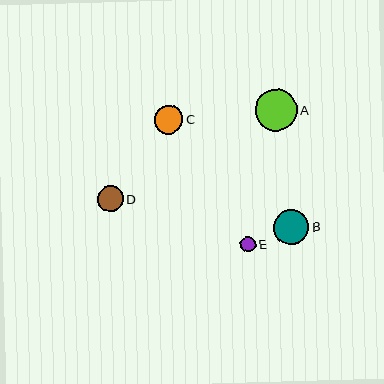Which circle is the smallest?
Circle E is the smallest with a size of approximately 16 pixels.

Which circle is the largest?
Circle A is the largest with a size of approximately 42 pixels.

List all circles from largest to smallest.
From largest to smallest: A, B, C, D, E.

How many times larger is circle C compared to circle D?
Circle C is approximately 1.1 times the size of circle D.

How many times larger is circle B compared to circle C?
Circle B is approximately 1.2 times the size of circle C.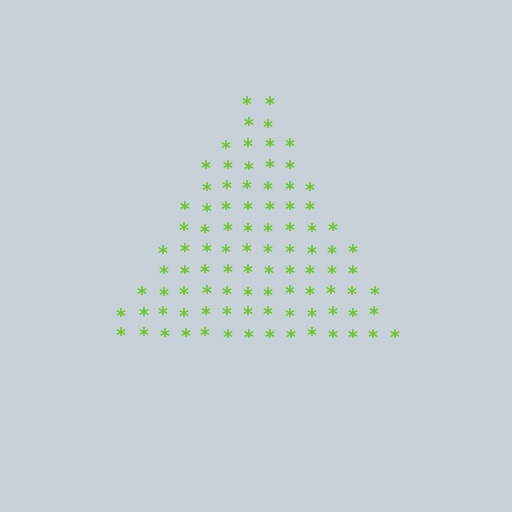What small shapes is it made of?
It is made of small asterisks.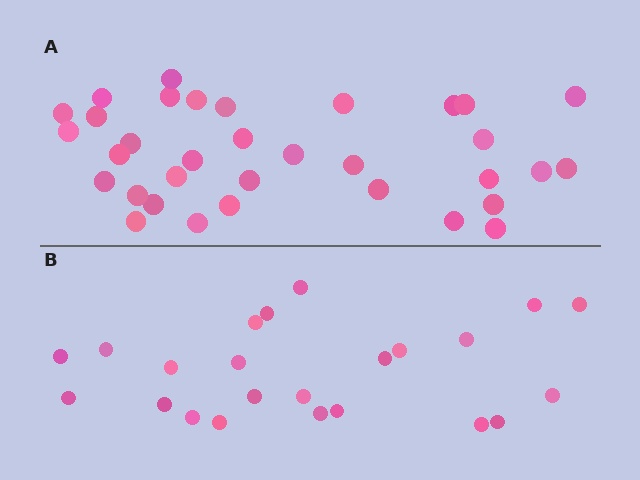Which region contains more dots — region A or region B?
Region A (the top region) has more dots.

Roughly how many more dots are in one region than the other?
Region A has roughly 12 or so more dots than region B.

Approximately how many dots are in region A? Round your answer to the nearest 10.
About 30 dots. (The exact count is 34, which rounds to 30.)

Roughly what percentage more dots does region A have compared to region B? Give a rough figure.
About 50% more.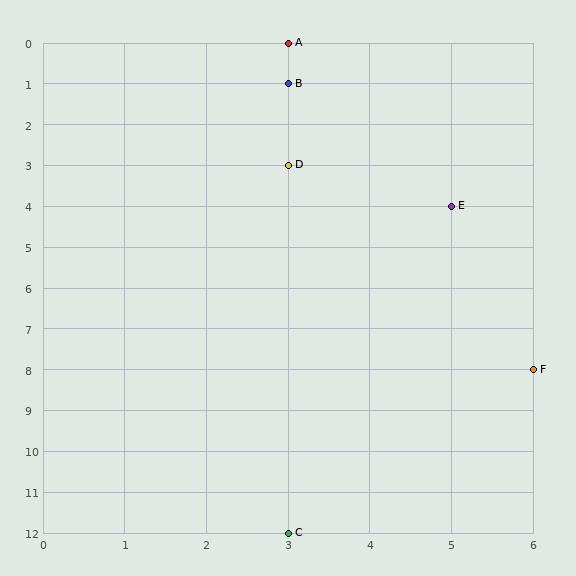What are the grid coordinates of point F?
Point F is at grid coordinates (6, 8).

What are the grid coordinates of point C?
Point C is at grid coordinates (3, 12).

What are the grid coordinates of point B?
Point B is at grid coordinates (3, 1).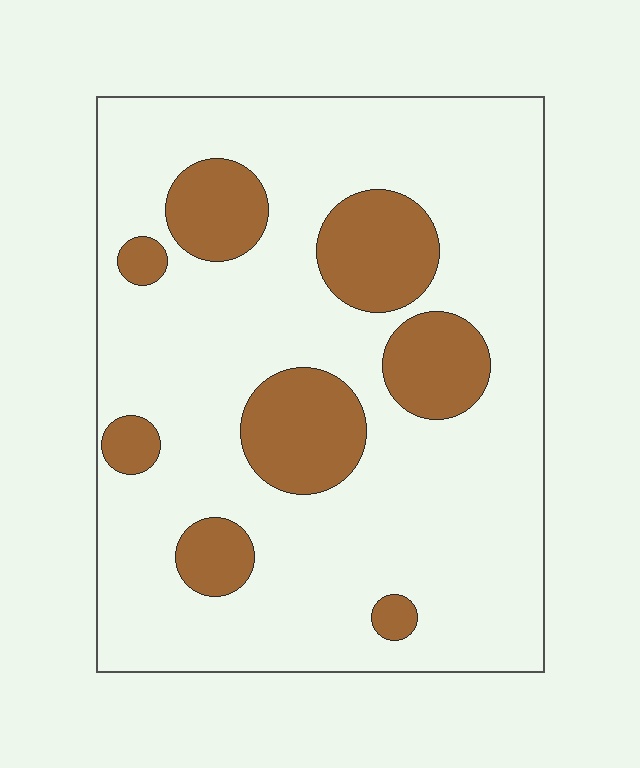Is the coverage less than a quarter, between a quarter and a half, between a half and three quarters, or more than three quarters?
Less than a quarter.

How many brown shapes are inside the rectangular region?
8.